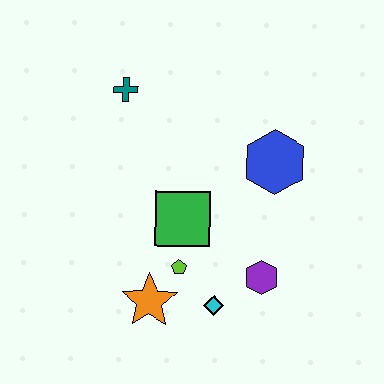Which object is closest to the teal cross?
The green square is closest to the teal cross.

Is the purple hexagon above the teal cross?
No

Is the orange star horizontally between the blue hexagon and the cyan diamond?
No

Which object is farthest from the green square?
The teal cross is farthest from the green square.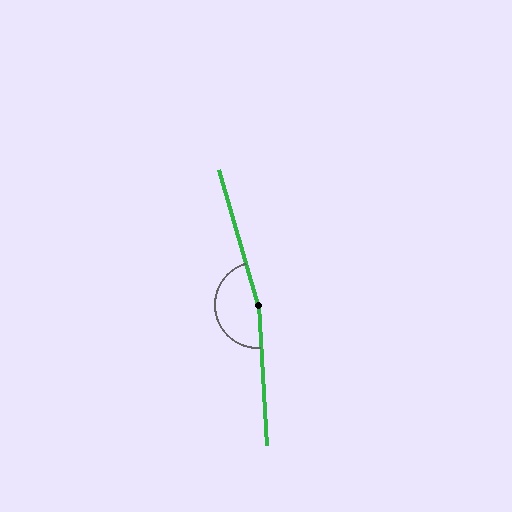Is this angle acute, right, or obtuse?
It is obtuse.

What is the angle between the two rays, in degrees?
Approximately 167 degrees.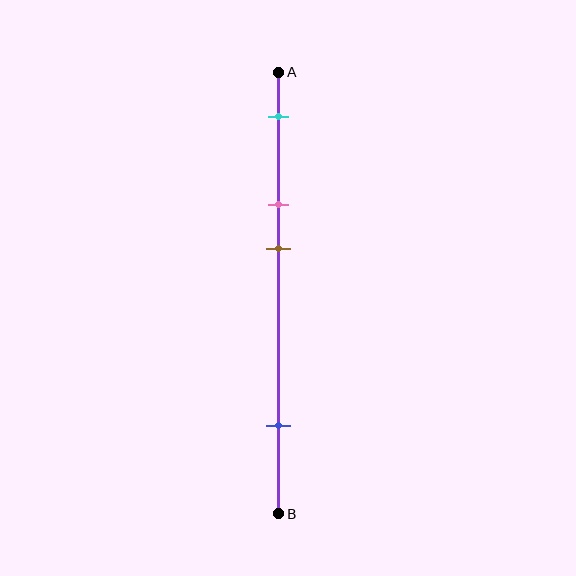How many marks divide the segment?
There are 4 marks dividing the segment.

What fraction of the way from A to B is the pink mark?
The pink mark is approximately 30% (0.3) of the way from A to B.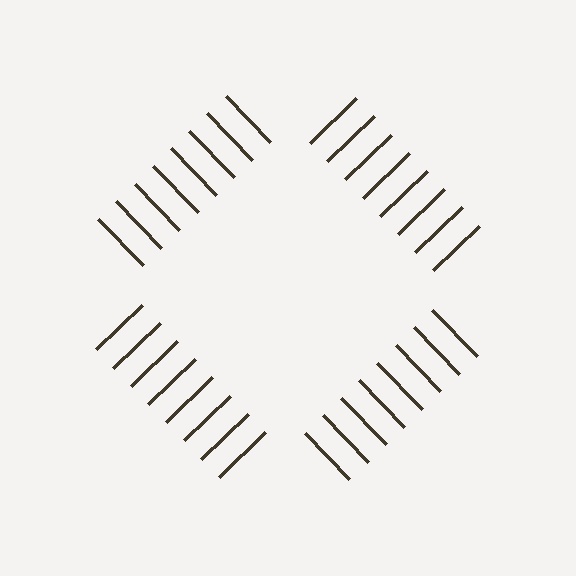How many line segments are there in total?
32 — 8 along each of the 4 edges.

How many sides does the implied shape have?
4 sides — the line-ends trace a square.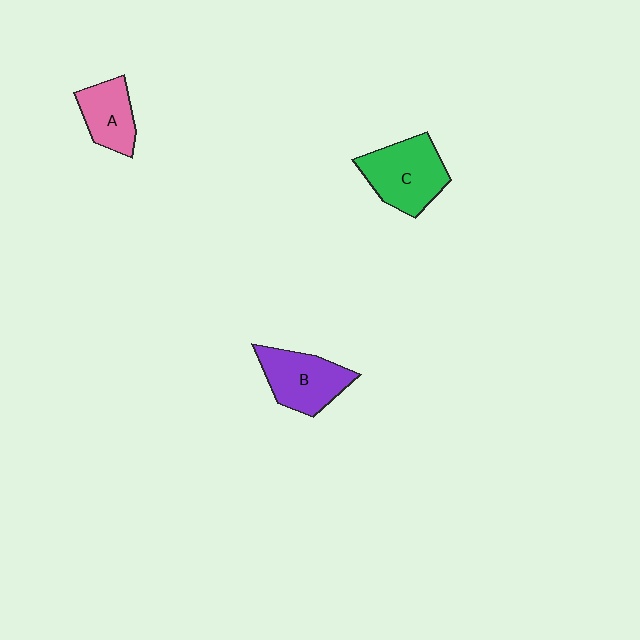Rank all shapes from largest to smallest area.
From largest to smallest: C (green), B (purple), A (pink).